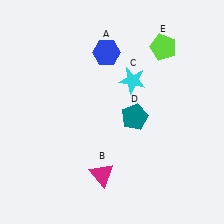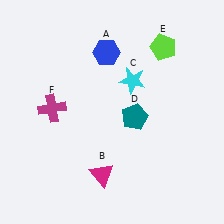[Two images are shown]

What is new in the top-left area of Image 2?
A magenta cross (F) was added in the top-left area of Image 2.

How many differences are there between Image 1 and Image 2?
There is 1 difference between the two images.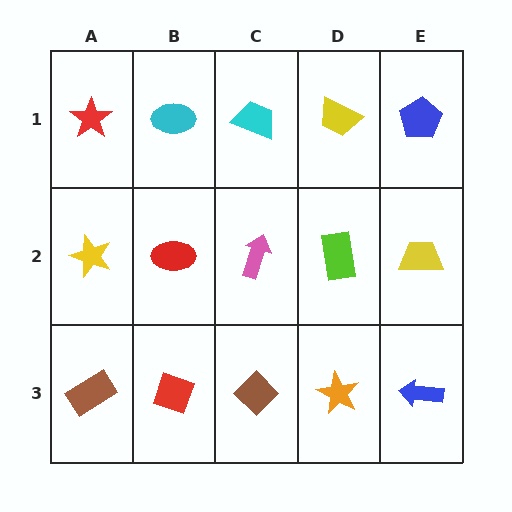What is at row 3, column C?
A brown diamond.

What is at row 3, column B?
A red diamond.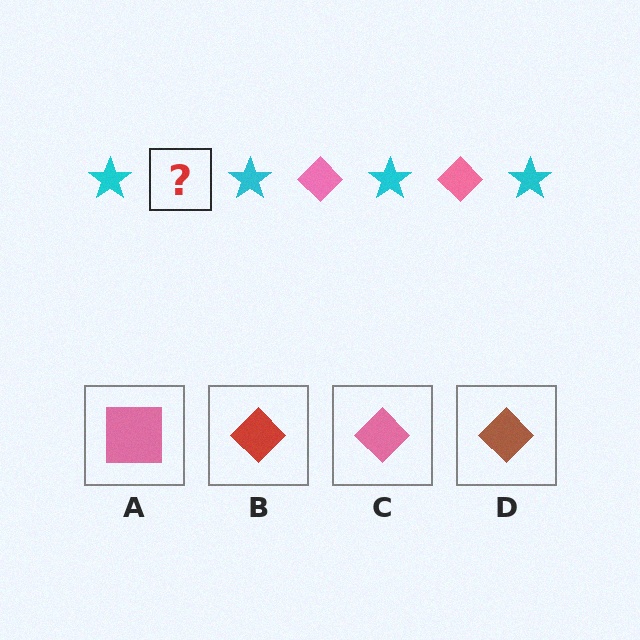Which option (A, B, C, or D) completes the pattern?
C.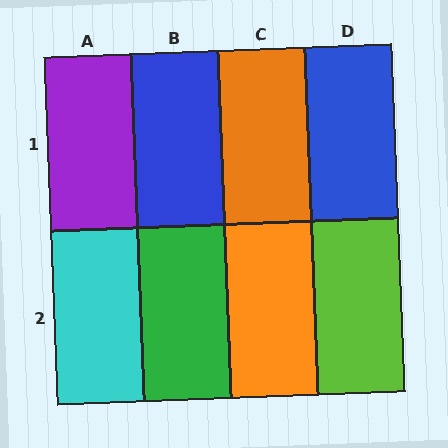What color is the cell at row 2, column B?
Green.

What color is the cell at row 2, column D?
Lime.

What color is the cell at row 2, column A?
Cyan.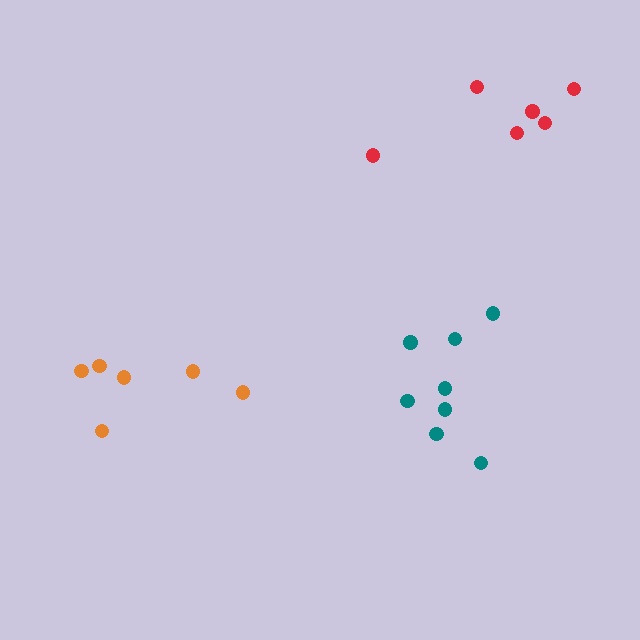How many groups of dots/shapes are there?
There are 3 groups.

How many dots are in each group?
Group 1: 6 dots, Group 2: 8 dots, Group 3: 6 dots (20 total).